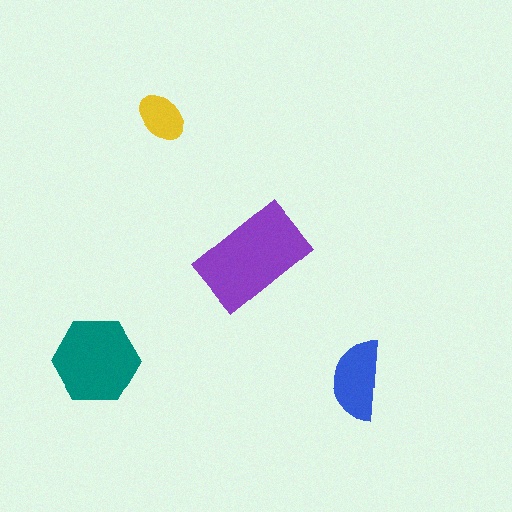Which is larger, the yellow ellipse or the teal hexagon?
The teal hexagon.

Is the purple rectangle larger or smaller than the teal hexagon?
Larger.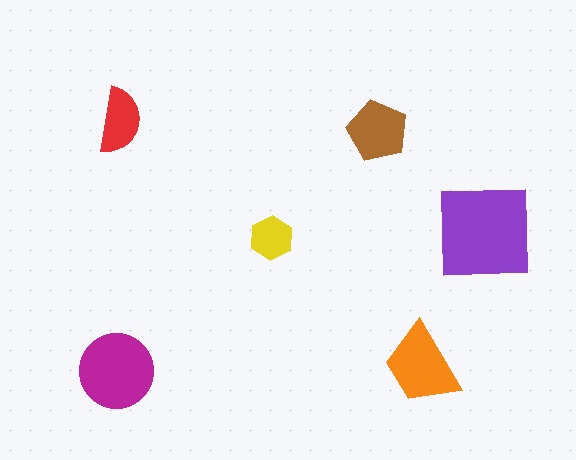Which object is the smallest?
The yellow hexagon.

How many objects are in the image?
There are 6 objects in the image.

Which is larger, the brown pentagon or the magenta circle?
The magenta circle.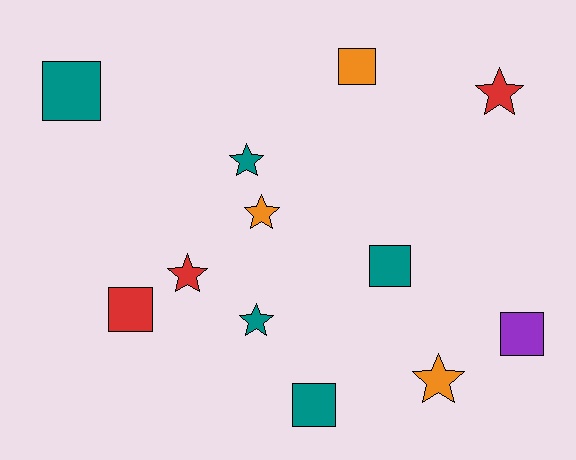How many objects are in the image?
There are 12 objects.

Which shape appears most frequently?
Square, with 6 objects.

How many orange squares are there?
There is 1 orange square.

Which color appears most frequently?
Teal, with 5 objects.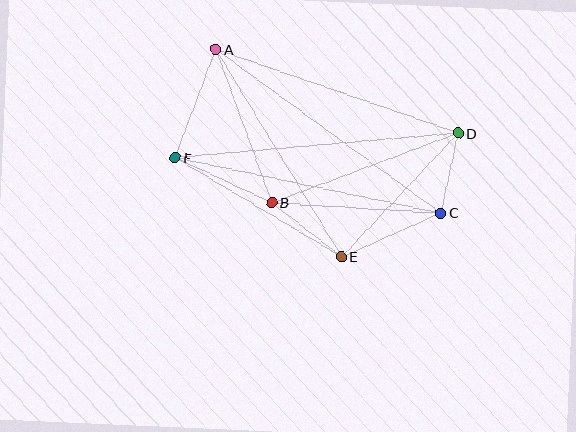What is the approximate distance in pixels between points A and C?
The distance between A and C is approximately 278 pixels.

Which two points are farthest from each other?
Points D and F are farthest from each other.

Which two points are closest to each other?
Points C and D are closest to each other.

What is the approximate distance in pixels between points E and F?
The distance between E and F is approximately 193 pixels.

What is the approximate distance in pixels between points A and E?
The distance between A and E is approximately 242 pixels.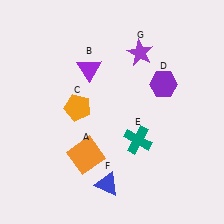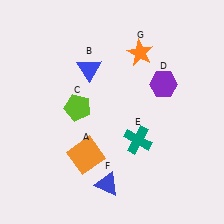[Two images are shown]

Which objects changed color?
B changed from purple to blue. C changed from orange to lime. G changed from purple to orange.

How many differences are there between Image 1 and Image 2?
There are 3 differences between the two images.